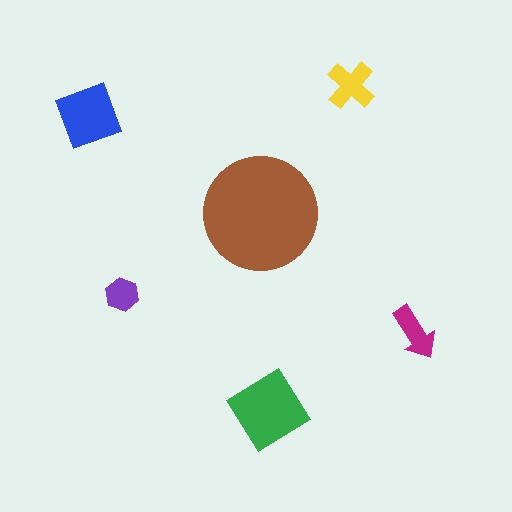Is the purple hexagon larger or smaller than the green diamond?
Smaller.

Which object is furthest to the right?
The magenta arrow is rightmost.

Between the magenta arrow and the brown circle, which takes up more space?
The brown circle.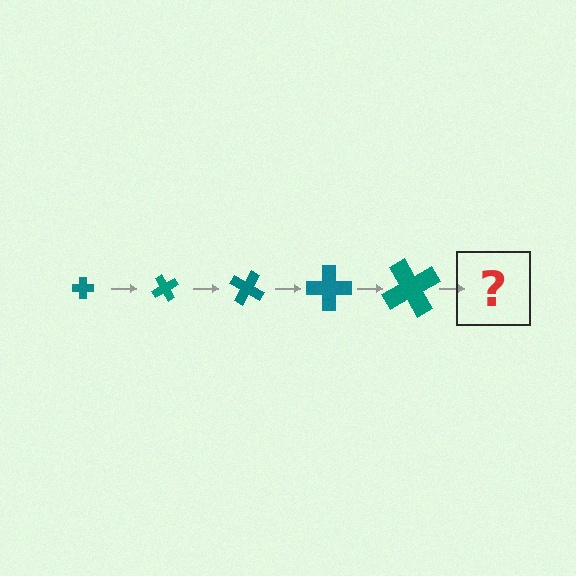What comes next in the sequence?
The next element should be a cross, larger than the previous one and rotated 300 degrees from the start.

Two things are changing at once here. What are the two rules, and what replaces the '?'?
The two rules are that the cross grows larger each step and it rotates 60 degrees each step. The '?' should be a cross, larger than the previous one and rotated 300 degrees from the start.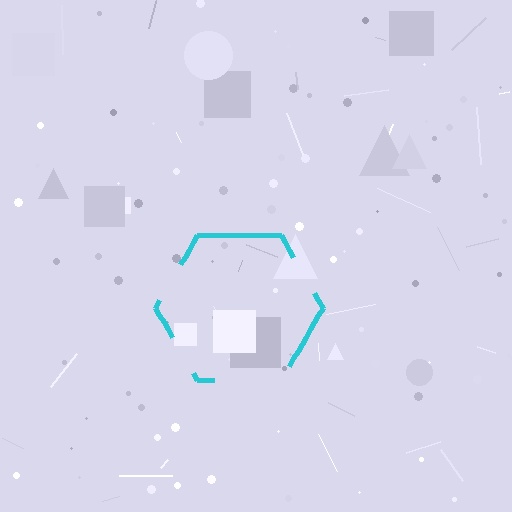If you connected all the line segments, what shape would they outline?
They would outline a hexagon.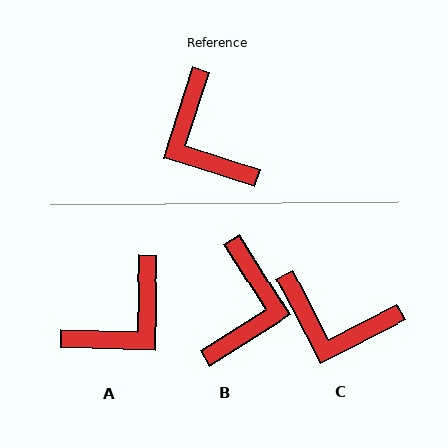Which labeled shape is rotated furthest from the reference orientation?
B, about 140 degrees away.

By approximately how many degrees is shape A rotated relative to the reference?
Approximately 106 degrees counter-clockwise.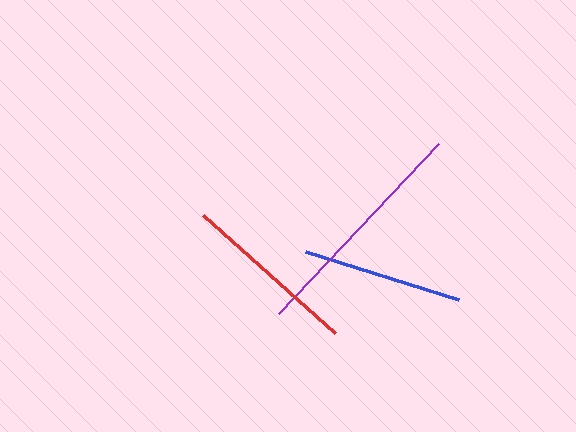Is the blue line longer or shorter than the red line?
The red line is longer than the blue line.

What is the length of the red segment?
The red segment is approximately 177 pixels long.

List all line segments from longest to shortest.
From longest to shortest: purple, red, blue.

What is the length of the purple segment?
The purple segment is approximately 234 pixels long.